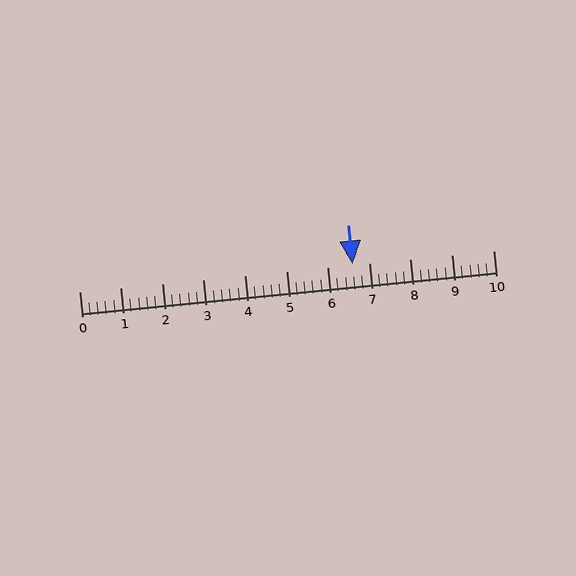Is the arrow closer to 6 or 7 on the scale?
The arrow is closer to 7.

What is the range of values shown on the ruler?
The ruler shows values from 0 to 10.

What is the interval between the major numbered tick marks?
The major tick marks are spaced 1 units apart.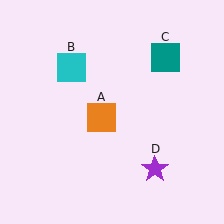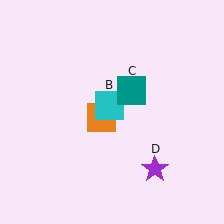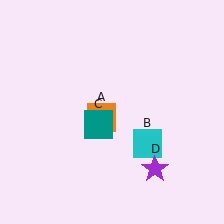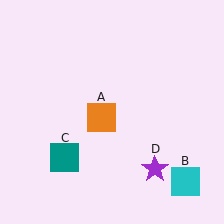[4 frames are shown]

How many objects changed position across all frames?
2 objects changed position: cyan square (object B), teal square (object C).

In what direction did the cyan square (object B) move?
The cyan square (object B) moved down and to the right.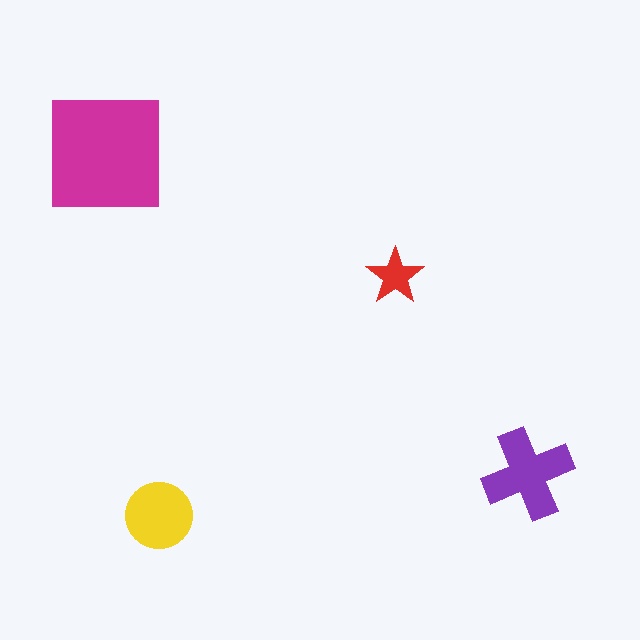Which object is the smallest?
The red star.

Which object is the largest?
The magenta square.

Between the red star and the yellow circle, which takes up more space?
The yellow circle.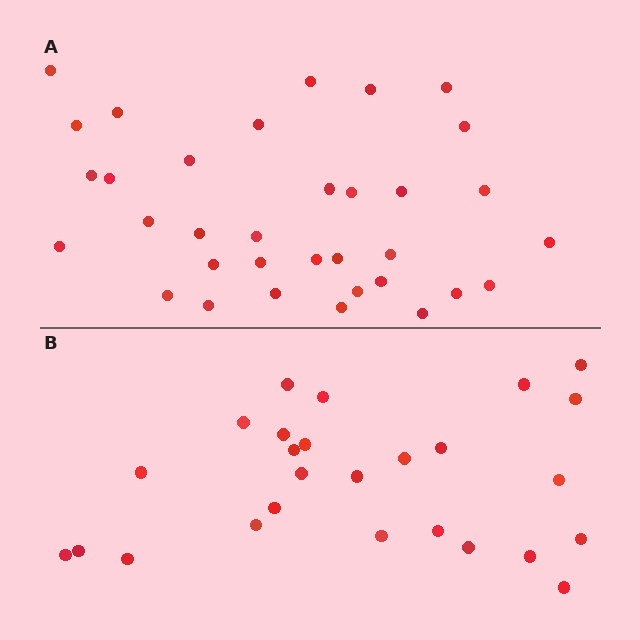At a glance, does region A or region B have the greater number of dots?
Region A (the top region) has more dots.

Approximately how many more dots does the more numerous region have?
Region A has roughly 8 or so more dots than region B.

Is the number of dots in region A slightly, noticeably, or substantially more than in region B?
Region A has noticeably more, but not dramatically so. The ratio is roughly 1.3 to 1.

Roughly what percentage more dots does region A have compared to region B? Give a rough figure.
About 30% more.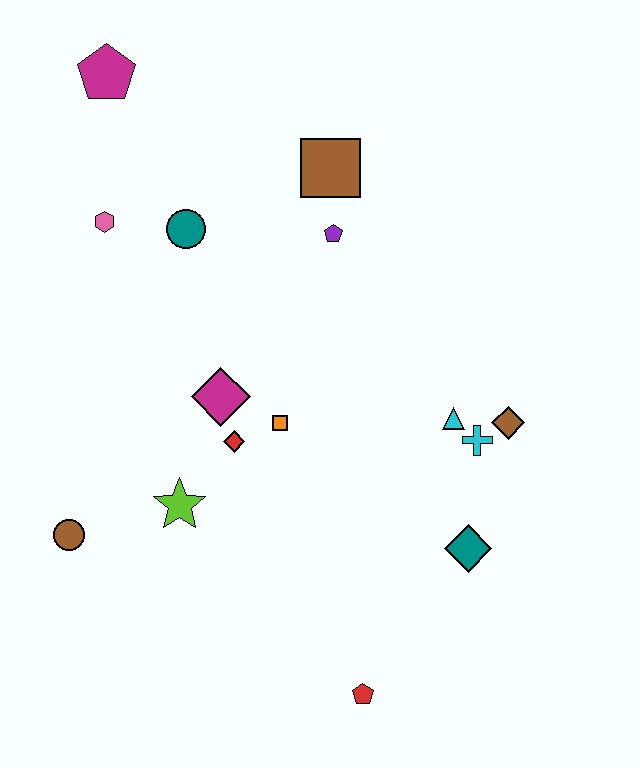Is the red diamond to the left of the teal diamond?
Yes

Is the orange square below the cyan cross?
No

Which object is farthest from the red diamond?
The magenta pentagon is farthest from the red diamond.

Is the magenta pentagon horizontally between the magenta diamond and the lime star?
No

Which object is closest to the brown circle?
The lime star is closest to the brown circle.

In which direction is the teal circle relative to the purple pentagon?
The teal circle is to the left of the purple pentagon.